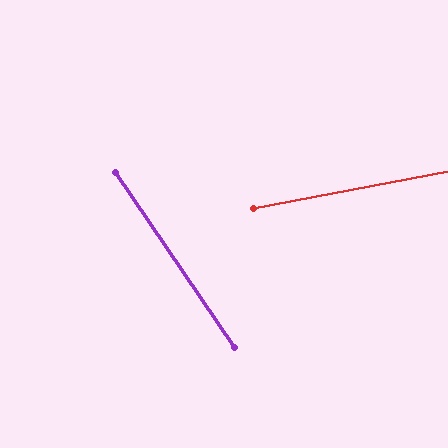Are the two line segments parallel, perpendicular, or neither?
Neither parallel nor perpendicular — they differ by about 66°.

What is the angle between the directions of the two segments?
Approximately 66 degrees.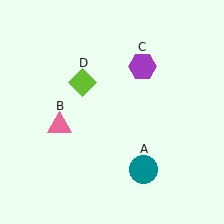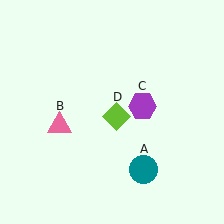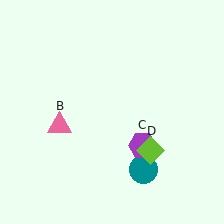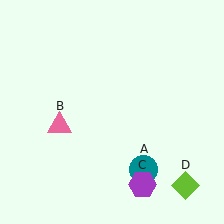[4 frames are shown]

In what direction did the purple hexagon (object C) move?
The purple hexagon (object C) moved down.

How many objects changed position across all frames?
2 objects changed position: purple hexagon (object C), lime diamond (object D).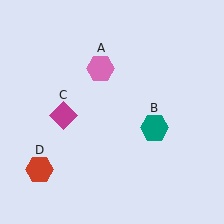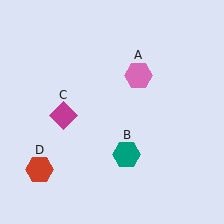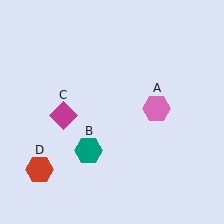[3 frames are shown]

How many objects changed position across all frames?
2 objects changed position: pink hexagon (object A), teal hexagon (object B).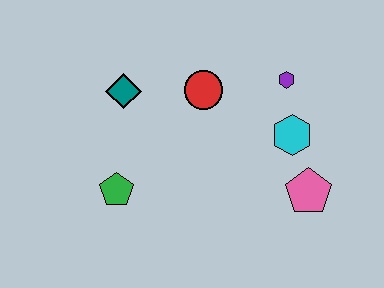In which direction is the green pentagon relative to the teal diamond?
The green pentagon is below the teal diamond.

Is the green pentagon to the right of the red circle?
No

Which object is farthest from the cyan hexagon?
The green pentagon is farthest from the cyan hexagon.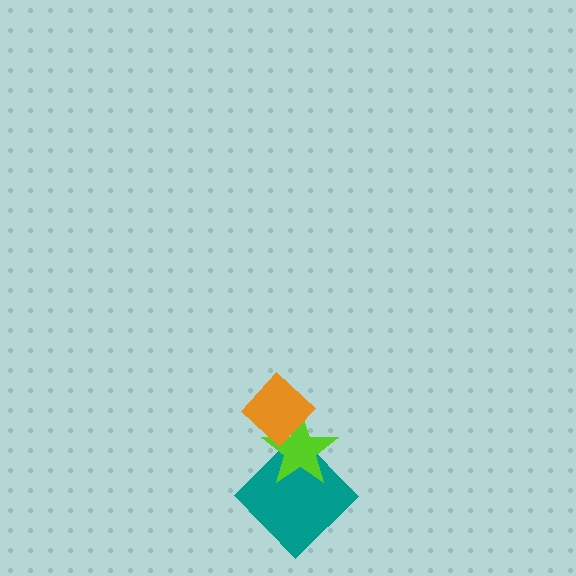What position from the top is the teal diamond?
The teal diamond is 3rd from the top.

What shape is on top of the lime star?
The orange diamond is on top of the lime star.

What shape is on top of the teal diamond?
The lime star is on top of the teal diamond.